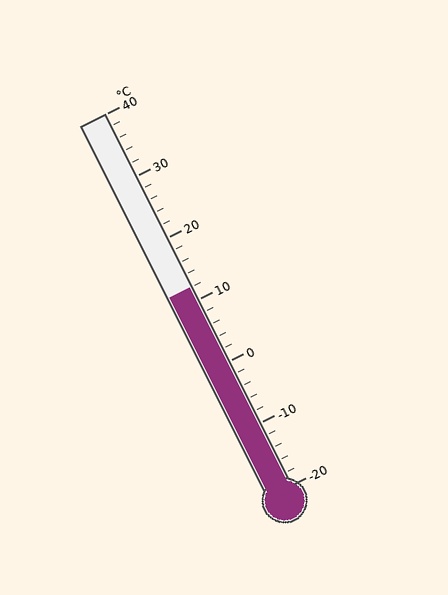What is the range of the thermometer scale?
The thermometer scale ranges from -20°C to 40°C.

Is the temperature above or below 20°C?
The temperature is below 20°C.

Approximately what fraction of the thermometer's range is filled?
The thermometer is filled to approximately 55% of its range.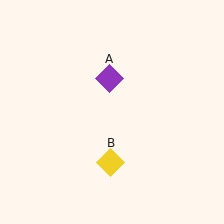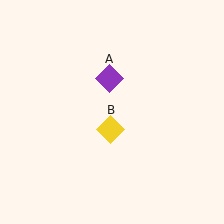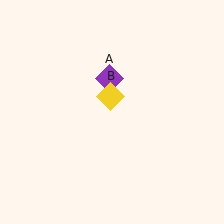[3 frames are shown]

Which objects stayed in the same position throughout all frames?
Purple diamond (object A) remained stationary.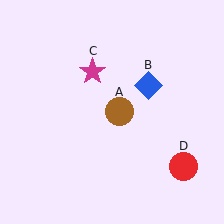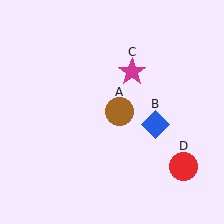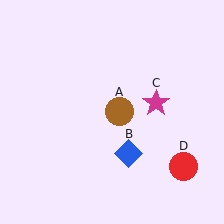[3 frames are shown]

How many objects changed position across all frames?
2 objects changed position: blue diamond (object B), magenta star (object C).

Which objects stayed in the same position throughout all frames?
Brown circle (object A) and red circle (object D) remained stationary.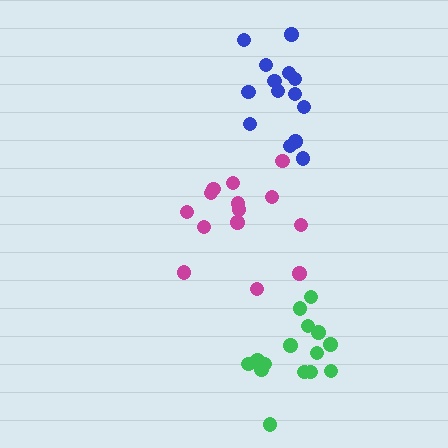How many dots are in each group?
Group 1: 14 dots, Group 2: 14 dots, Group 3: 15 dots (43 total).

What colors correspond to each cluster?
The clusters are colored: magenta, blue, green.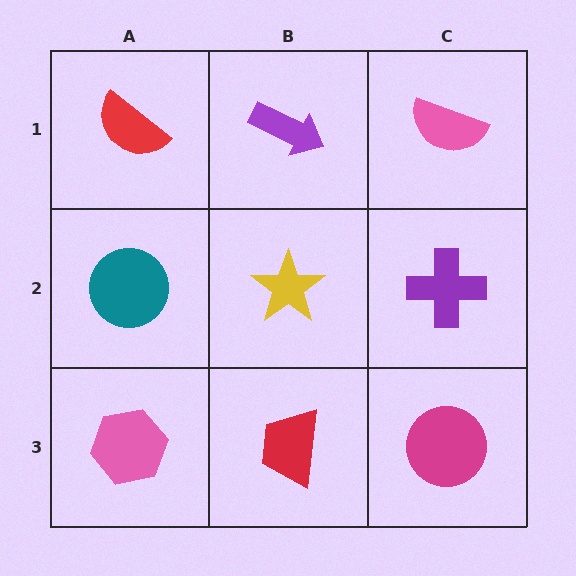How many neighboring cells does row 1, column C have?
2.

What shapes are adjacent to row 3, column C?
A purple cross (row 2, column C), a red trapezoid (row 3, column B).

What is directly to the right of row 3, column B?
A magenta circle.